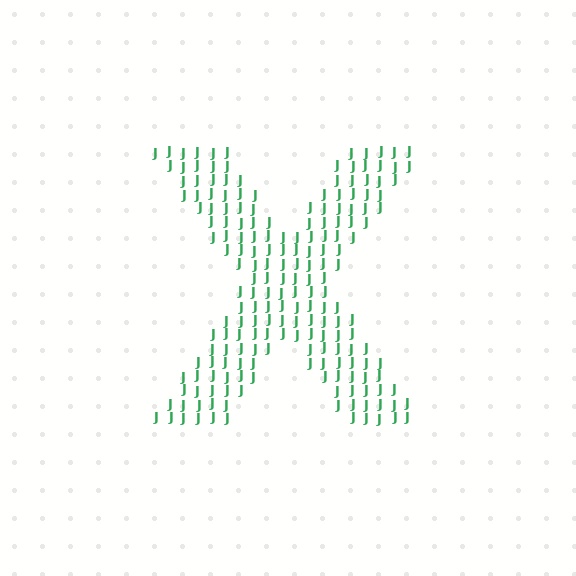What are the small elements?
The small elements are letter J's.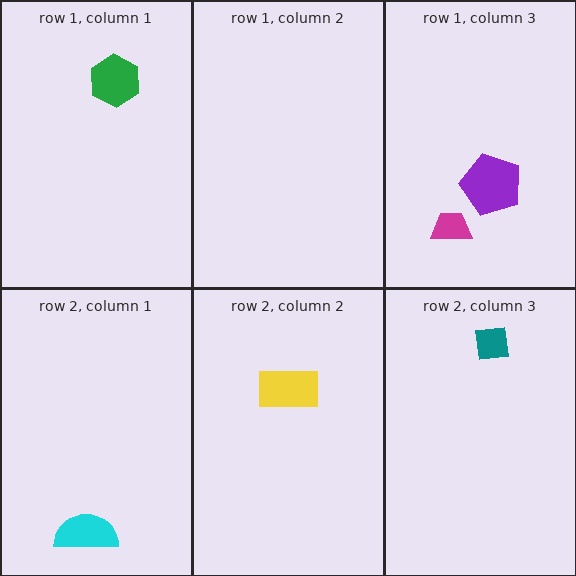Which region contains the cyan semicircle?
The row 2, column 1 region.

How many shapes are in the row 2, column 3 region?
1.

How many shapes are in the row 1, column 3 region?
2.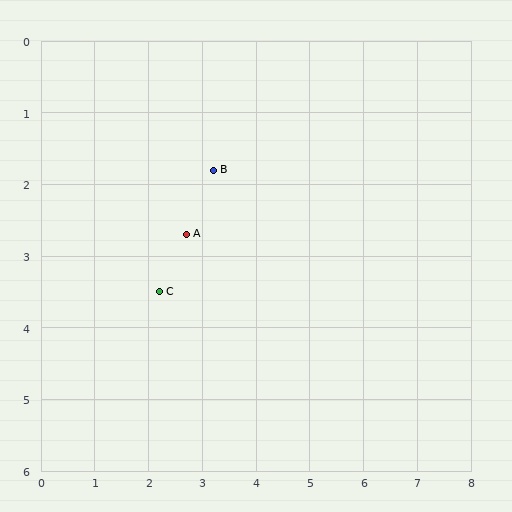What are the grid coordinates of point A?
Point A is at approximately (2.7, 2.7).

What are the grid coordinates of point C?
Point C is at approximately (2.2, 3.5).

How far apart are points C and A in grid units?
Points C and A are about 0.9 grid units apart.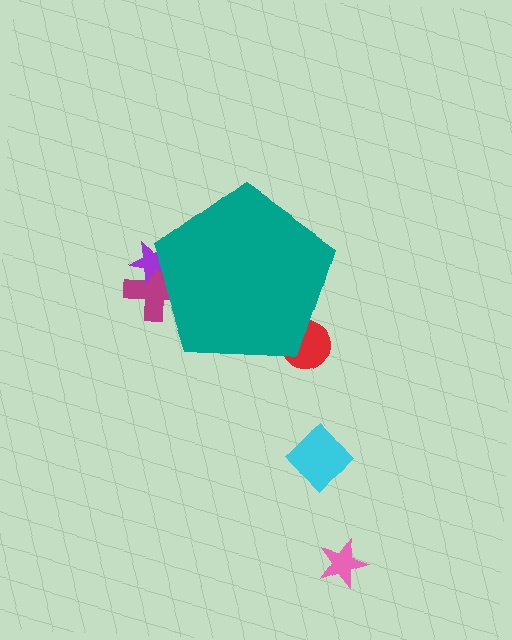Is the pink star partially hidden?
No, the pink star is fully visible.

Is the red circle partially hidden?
Yes, the red circle is partially hidden behind the teal pentagon.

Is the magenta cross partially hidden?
Yes, the magenta cross is partially hidden behind the teal pentagon.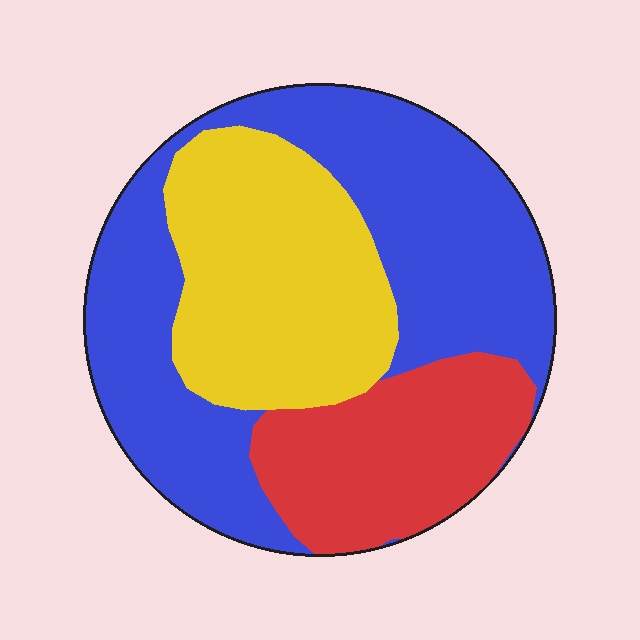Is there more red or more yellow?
Yellow.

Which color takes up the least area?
Red, at roughly 20%.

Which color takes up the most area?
Blue, at roughly 50%.